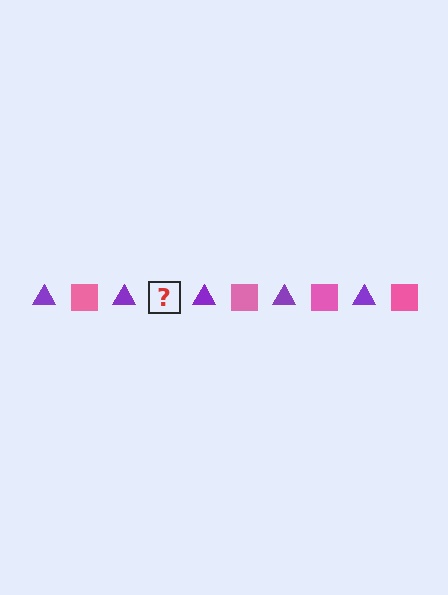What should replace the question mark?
The question mark should be replaced with a pink square.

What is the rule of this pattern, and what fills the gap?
The rule is that the pattern alternates between purple triangle and pink square. The gap should be filled with a pink square.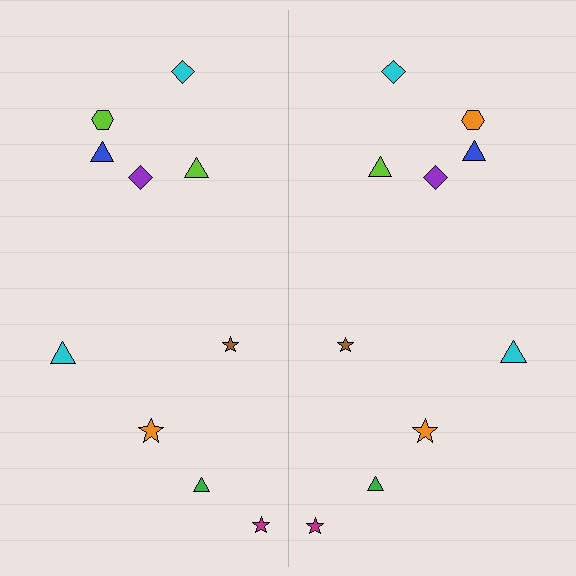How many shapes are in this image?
There are 20 shapes in this image.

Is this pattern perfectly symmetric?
No, the pattern is not perfectly symmetric. The orange hexagon on the right side breaks the symmetry — its mirror counterpart is lime.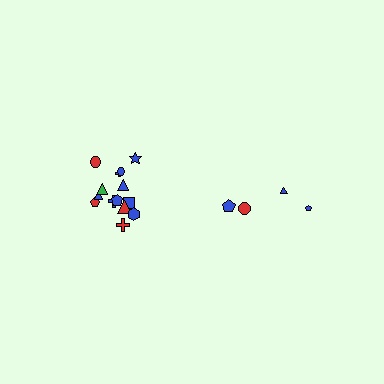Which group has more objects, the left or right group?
The left group.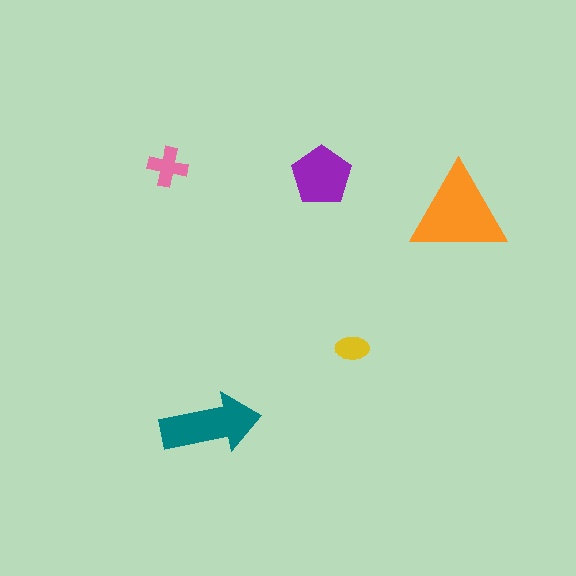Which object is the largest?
The orange triangle.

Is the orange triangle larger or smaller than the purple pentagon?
Larger.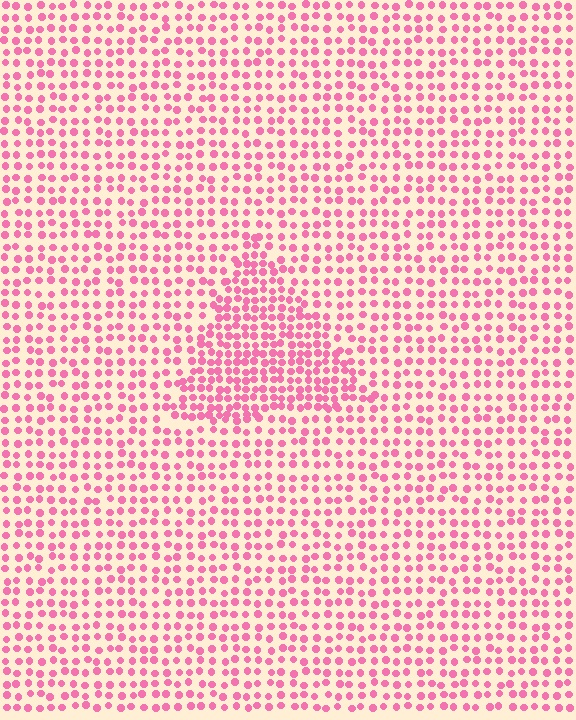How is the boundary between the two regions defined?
The boundary is defined by a change in element density (approximately 1.7x ratio). All elements are the same color, size, and shape.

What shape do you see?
I see a triangle.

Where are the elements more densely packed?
The elements are more densely packed inside the triangle boundary.